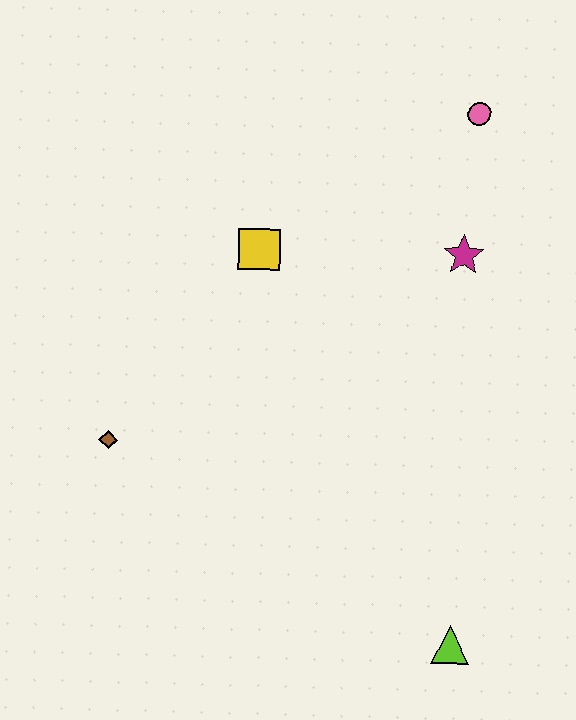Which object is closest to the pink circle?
The magenta star is closest to the pink circle.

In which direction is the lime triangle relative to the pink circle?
The lime triangle is below the pink circle.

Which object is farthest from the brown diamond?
The pink circle is farthest from the brown diamond.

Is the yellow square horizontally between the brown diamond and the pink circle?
Yes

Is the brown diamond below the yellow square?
Yes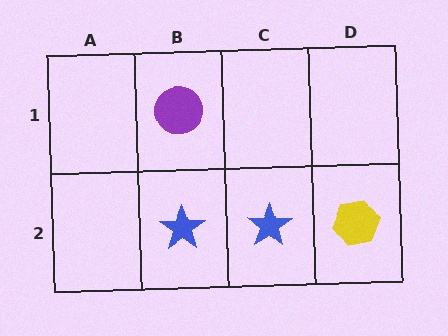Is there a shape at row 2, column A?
No, that cell is empty.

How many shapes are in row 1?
1 shape.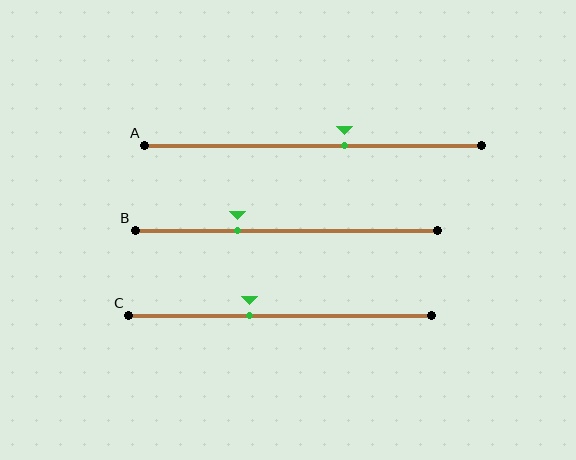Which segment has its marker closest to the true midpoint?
Segment A has its marker closest to the true midpoint.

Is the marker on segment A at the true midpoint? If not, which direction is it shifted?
No, the marker on segment A is shifted to the right by about 9% of the segment length.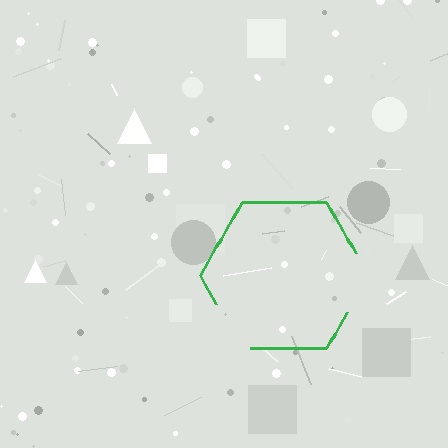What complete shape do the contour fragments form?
The contour fragments form a hexagon.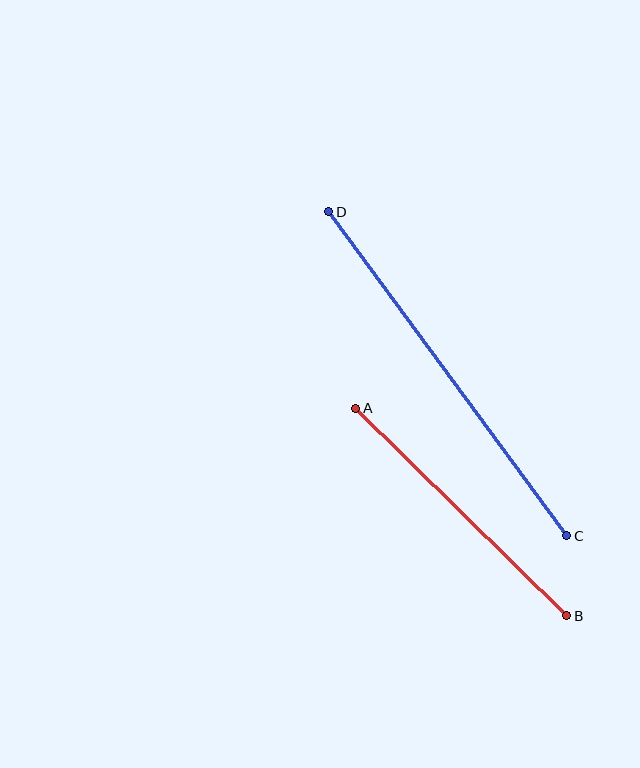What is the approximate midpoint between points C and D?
The midpoint is at approximately (448, 374) pixels.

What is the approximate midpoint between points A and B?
The midpoint is at approximately (461, 512) pixels.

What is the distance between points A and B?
The distance is approximately 296 pixels.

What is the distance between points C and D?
The distance is approximately 402 pixels.